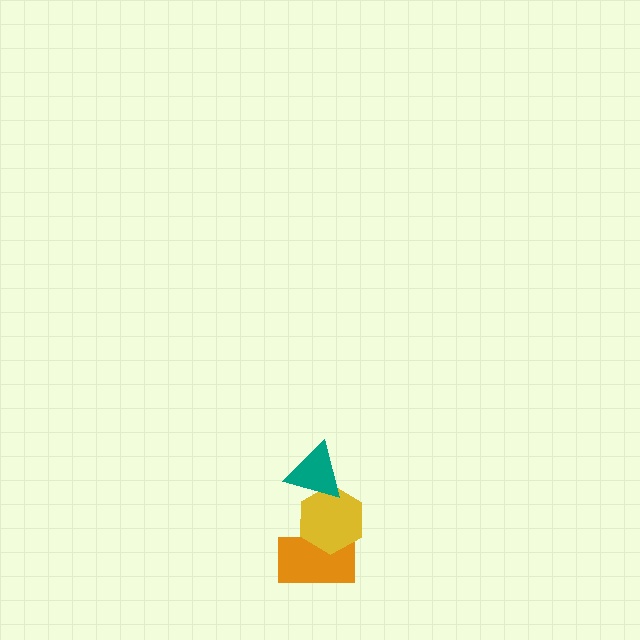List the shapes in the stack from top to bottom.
From top to bottom: the teal triangle, the yellow hexagon, the orange rectangle.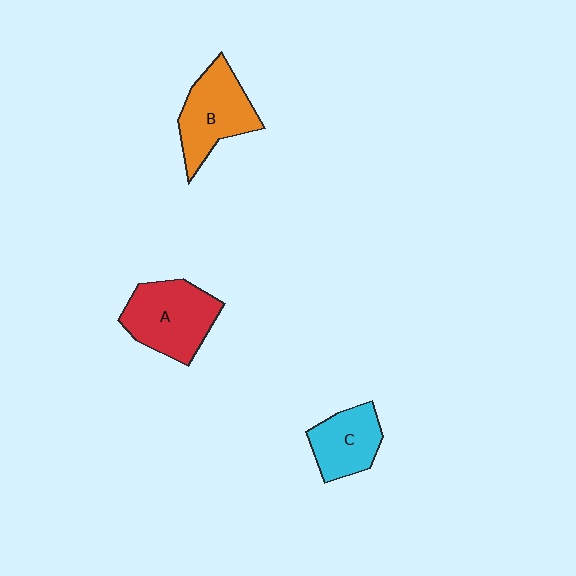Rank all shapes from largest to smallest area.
From largest to smallest: A (red), B (orange), C (cyan).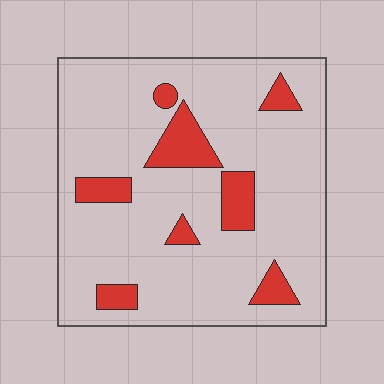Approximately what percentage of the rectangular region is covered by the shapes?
Approximately 15%.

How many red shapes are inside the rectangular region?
8.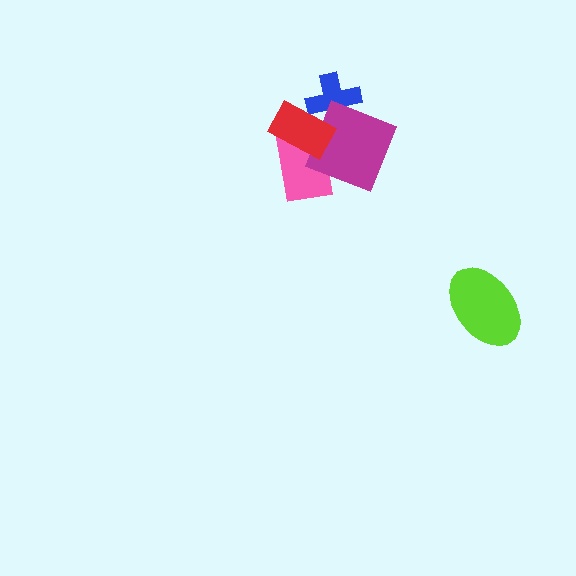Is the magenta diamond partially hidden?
Yes, it is partially covered by another shape.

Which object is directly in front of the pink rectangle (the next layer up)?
The magenta diamond is directly in front of the pink rectangle.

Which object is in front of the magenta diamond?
The red rectangle is in front of the magenta diamond.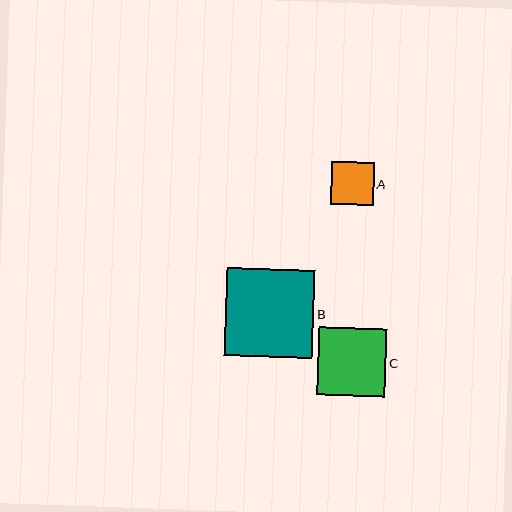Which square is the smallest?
Square A is the smallest with a size of approximately 43 pixels.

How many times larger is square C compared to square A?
Square C is approximately 1.6 times the size of square A.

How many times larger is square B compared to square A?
Square B is approximately 2.0 times the size of square A.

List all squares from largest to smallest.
From largest to smallest: B, C, A.